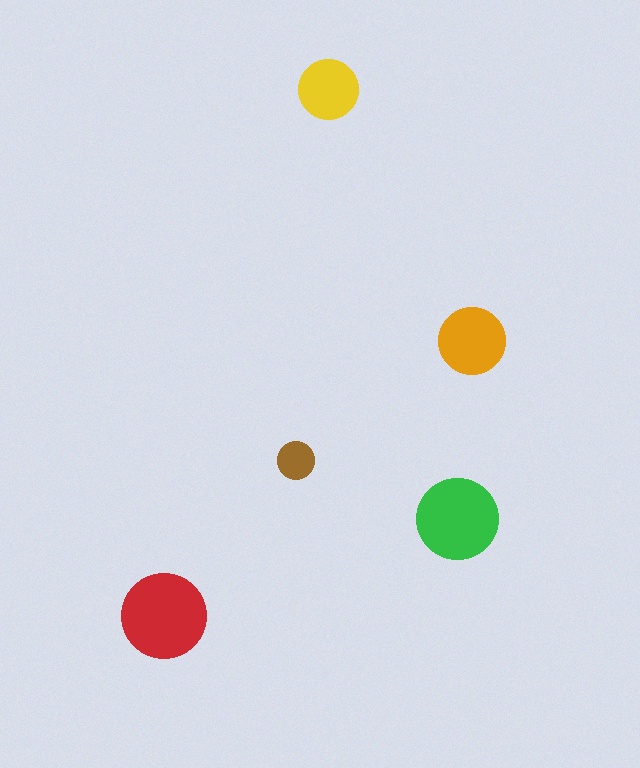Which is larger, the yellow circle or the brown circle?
The yellow one.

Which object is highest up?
The yellow circle is topmost.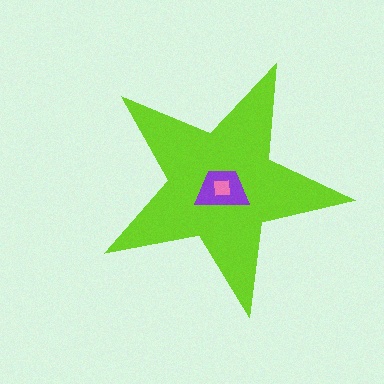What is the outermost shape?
The lime star.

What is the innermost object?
The pink square.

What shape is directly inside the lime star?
The purple trapezoid.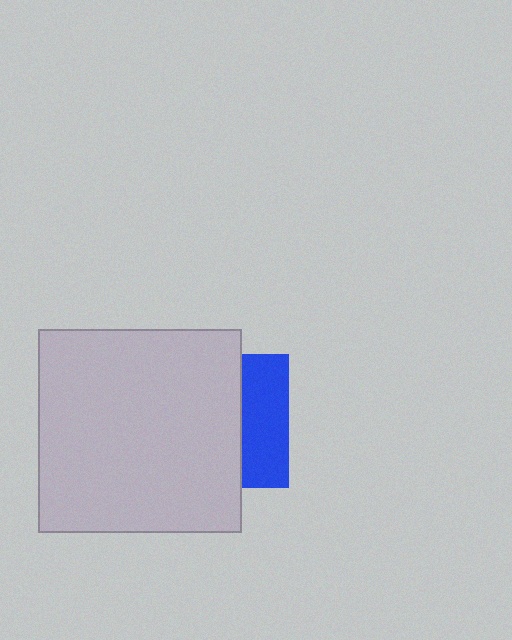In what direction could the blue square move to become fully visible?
The blue square could move right. That would shift it out from behind the light gray square entirely.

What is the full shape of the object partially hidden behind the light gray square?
The partially hidden object is a blue square.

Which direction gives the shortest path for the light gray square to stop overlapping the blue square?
Moving left gives the shortest separation.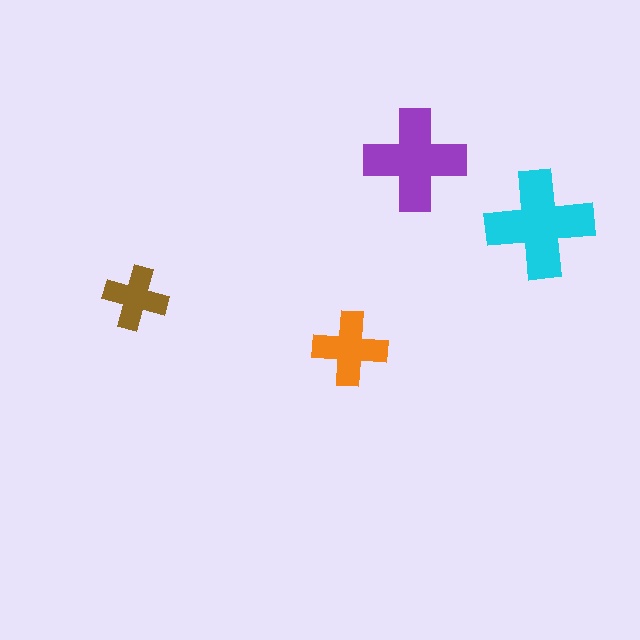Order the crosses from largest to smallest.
the cyan one, the purple one, the orange one, the brown one.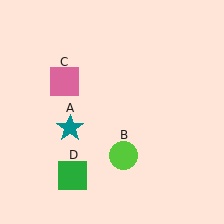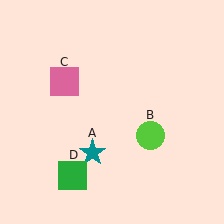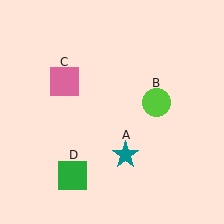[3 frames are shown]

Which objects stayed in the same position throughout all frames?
Pink square (object C) and green square (object D) remained stationary.